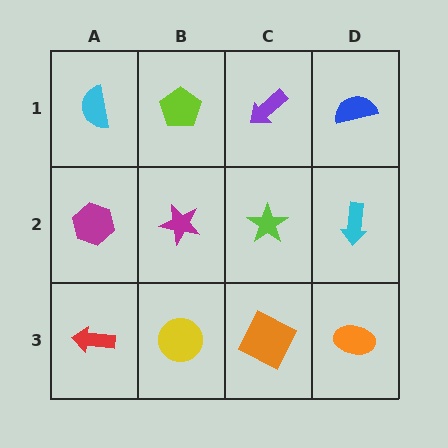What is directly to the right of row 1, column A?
A lime pentagon.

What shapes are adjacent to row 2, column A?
A cyan semicircle (row 1, column A), a red arrow (row 3, column A), a magenta star (row 2, column B).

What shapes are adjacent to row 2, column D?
A blue semicircle (row 1, column D), an orange ellipse (row 3, column D), a lime star (row 2, column C).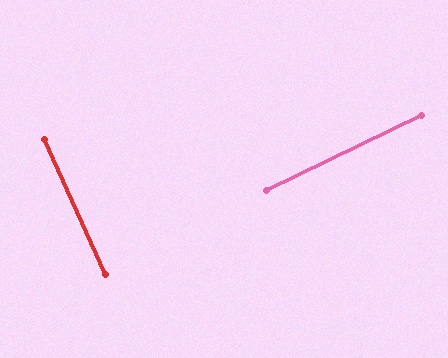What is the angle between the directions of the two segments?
Approximately 89 degrees.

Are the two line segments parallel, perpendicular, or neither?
Perpendicular — they meet at approximately 89°.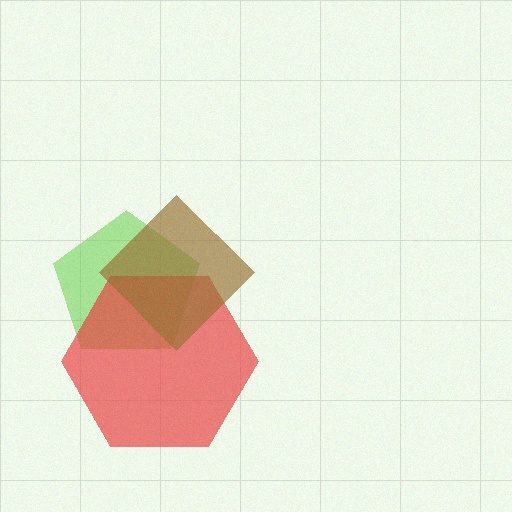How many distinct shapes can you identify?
There are 3 distinct shapes: a lime pentagon, a red hexagon, a brown diamond.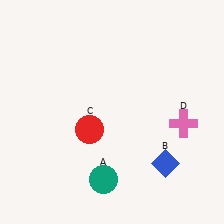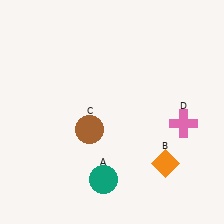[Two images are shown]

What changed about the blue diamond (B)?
In Image 1, B is blue. In Image 2, it changed to orange.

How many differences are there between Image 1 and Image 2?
There are 2 differences between the two images.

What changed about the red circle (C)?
In Image 1, C is red. In Image 2, it changed to brown.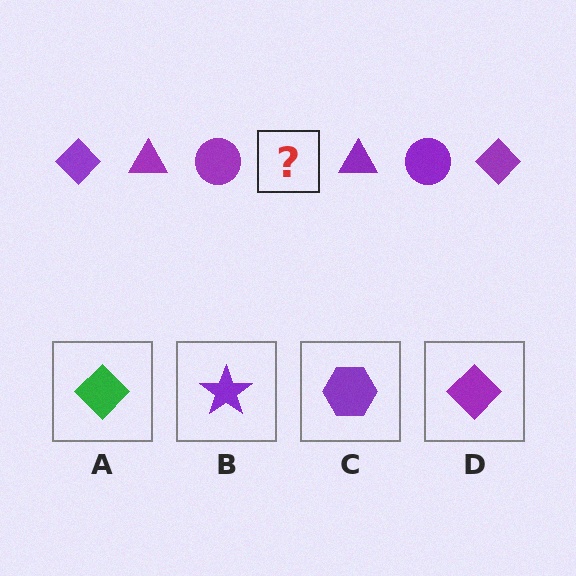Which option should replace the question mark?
Option D.